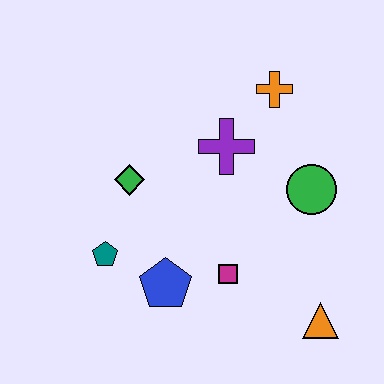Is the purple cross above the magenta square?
Yes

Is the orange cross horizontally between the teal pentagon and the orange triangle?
Yes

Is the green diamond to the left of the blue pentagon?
Yes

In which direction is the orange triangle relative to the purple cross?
The orange triangle is below the purple cross.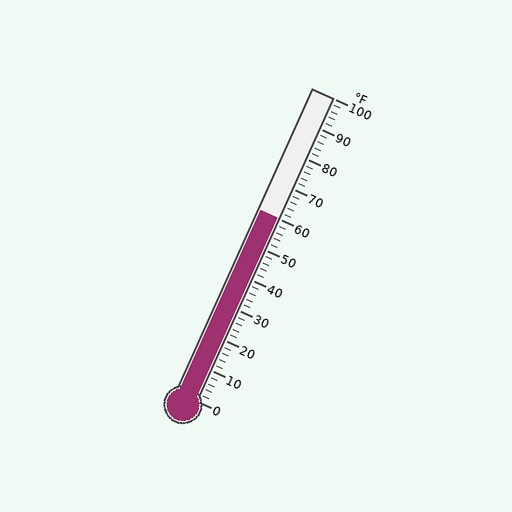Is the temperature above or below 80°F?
The temperature is below 80°F.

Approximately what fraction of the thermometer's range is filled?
The thermometer is filled to approximately 60% of its range.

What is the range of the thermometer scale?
The thermometer scale ranges from 0°F to 100°F.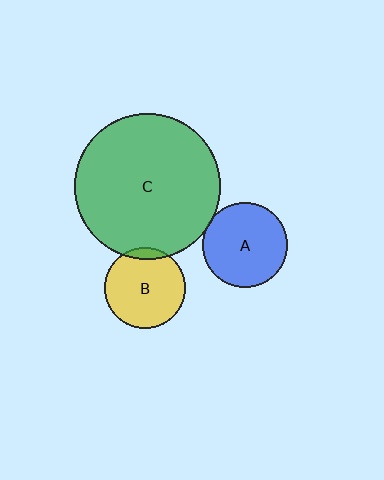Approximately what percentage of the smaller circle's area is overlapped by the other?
Approximately 5%.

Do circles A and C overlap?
Yes.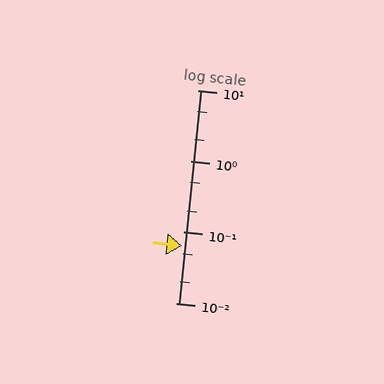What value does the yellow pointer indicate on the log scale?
The pointer indicates approximately 0.064.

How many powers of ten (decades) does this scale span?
The scale spans 3 decades, from 0.01 to 10.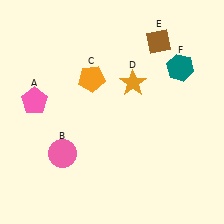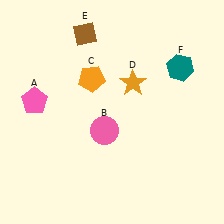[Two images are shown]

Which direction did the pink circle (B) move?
The pink circle (B) moved right.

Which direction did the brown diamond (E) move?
The brown diamond (E) moved left.